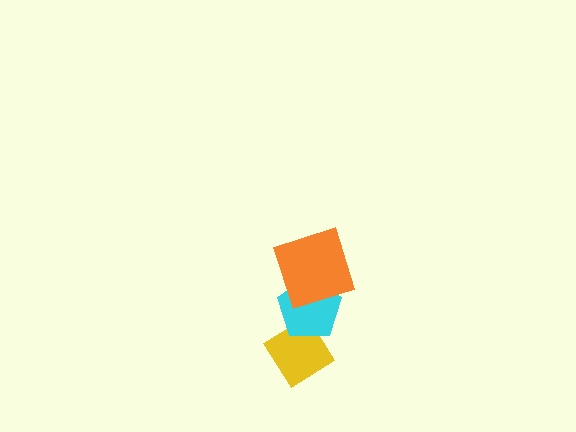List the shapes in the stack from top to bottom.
From top to bottom: the orange square, the cyan pentagon, the yellow diamond.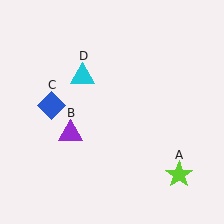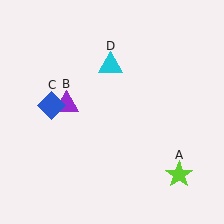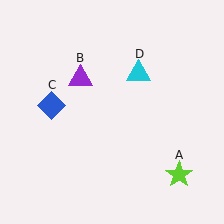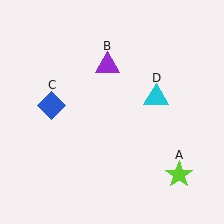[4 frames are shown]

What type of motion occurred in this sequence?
The purple triangle (object B), cyan triangle (object D) rotated clockwise around the center of the scene.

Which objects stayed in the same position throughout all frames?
Lime star (object A) and blue diamond (object C) remained stationary.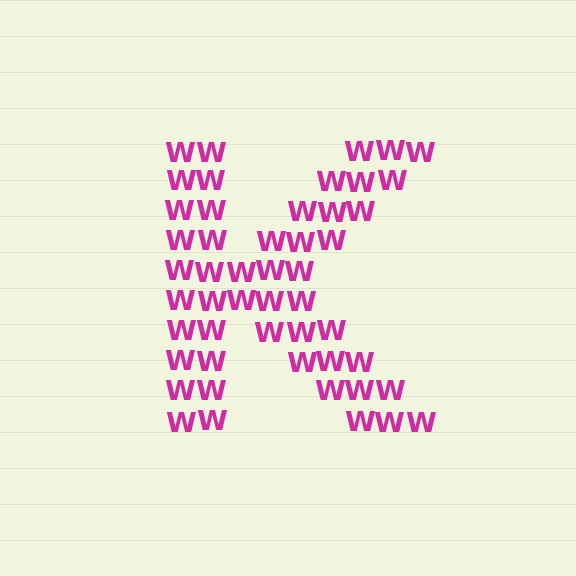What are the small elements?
The small elements are letter W's.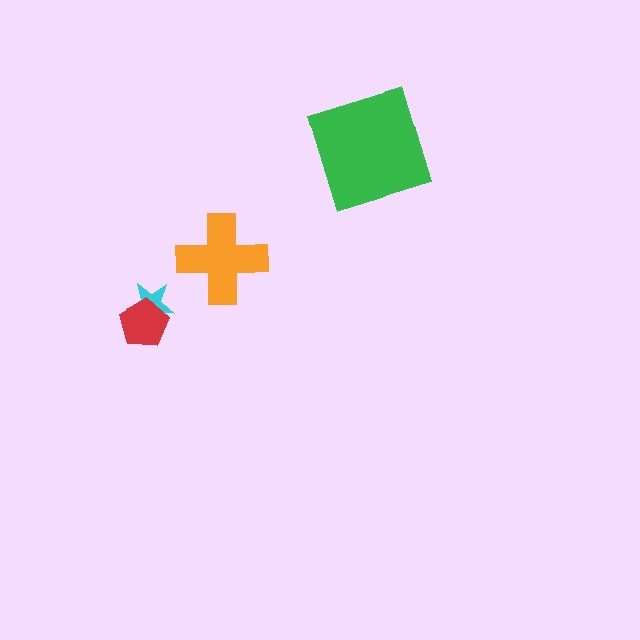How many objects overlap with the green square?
0 objects overlap with the green square.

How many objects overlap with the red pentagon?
1 object overlaps with the red pentagon.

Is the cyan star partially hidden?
Yes, it is partially covered by another shape.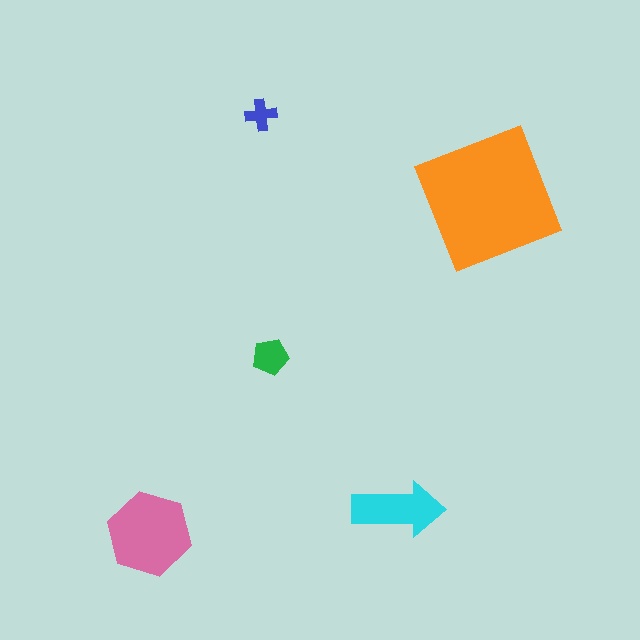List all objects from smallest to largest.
The blue cross, the green pentagon, the cyan arrow, the pink hexagon, the orange square.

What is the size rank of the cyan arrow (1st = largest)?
3rd.